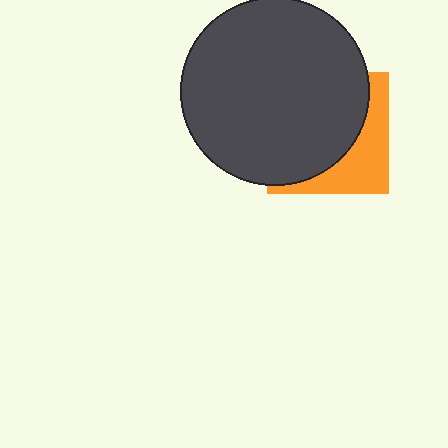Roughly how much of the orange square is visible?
A small part of it is visible (roughly 34%).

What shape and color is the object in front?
The object in front is a dark gray circle.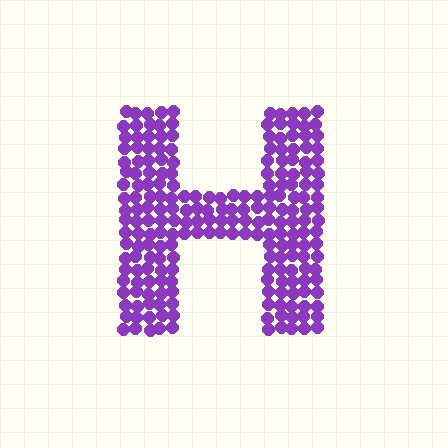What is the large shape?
The large shape is the letter H.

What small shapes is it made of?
It is made of small circles.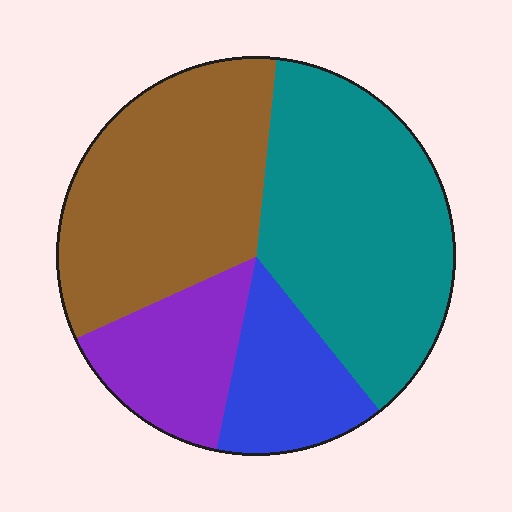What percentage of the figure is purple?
Purple takes up about one sixth (1/6) of the figure.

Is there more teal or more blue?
Teal.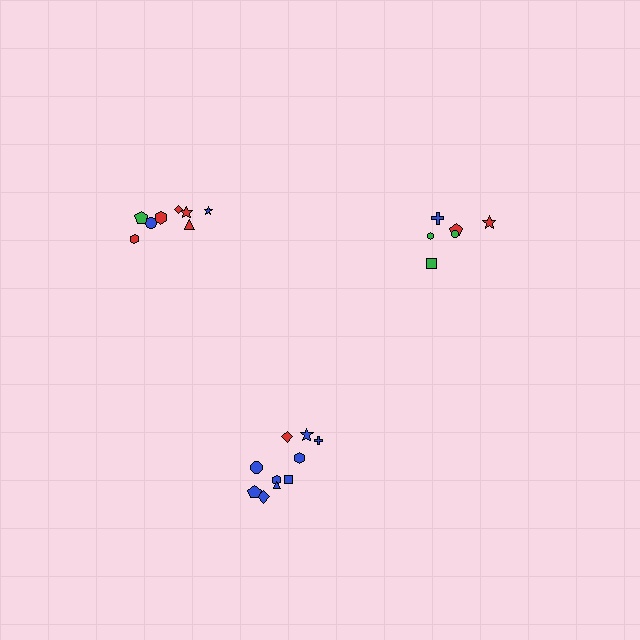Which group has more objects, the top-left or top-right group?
The top-left group.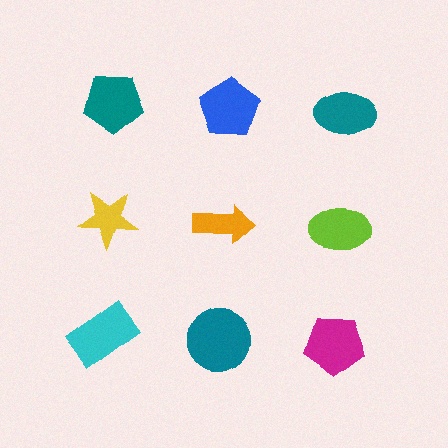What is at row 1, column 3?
A teal ellipse.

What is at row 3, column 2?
A teal circle.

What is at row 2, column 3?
A lime ellipse.